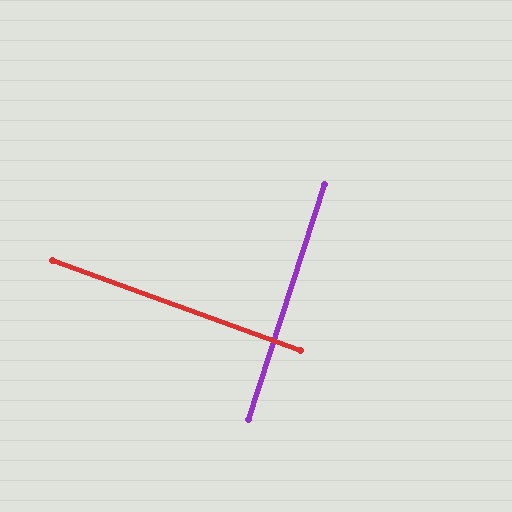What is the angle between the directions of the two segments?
Approximately 88 degrees.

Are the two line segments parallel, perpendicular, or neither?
Perpendicular — they meet at approximately 88°.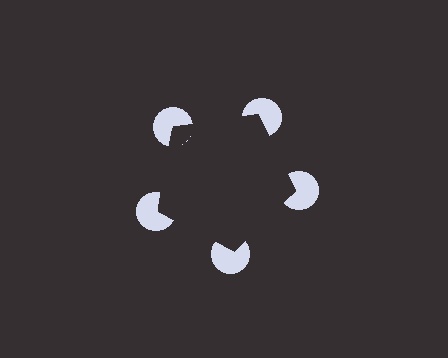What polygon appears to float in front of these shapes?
An illusory pentagon — its edges are inferred from the aligned wedge cuts in the pac-man discs, not physically drawn.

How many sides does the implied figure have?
5 sides.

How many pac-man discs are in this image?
There are 5 — one at each vertex of the illusory pentagon.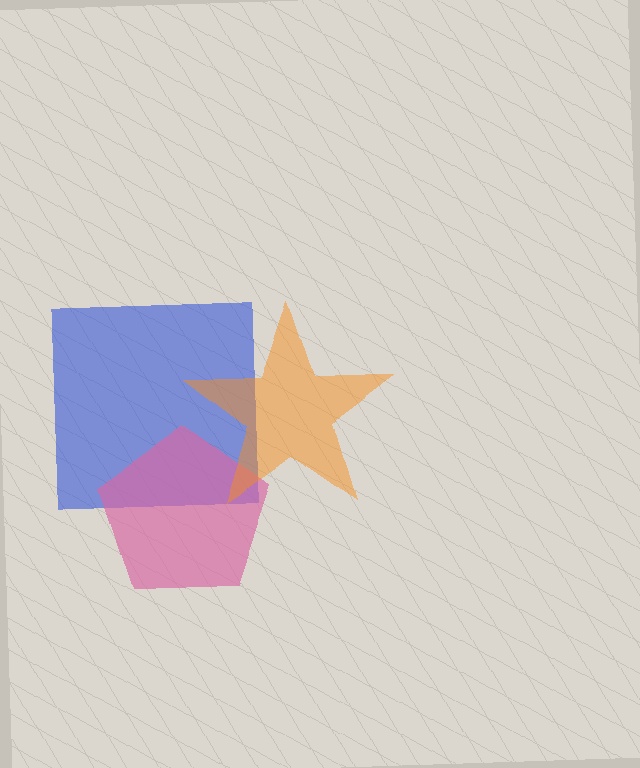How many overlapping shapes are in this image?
There are 3 overlapping shapes in the image.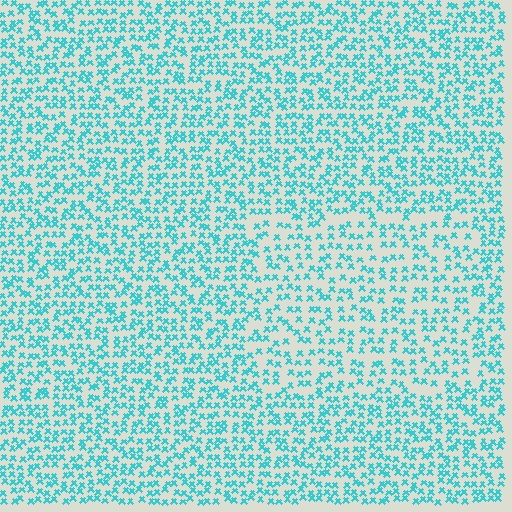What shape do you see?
I see a rectangle.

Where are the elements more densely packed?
The elements are more densely packed outside the rectangle boundary.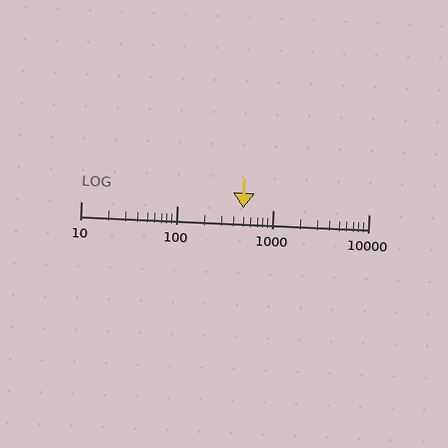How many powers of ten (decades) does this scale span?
The scale spans 3 decades, from 10 to 10000.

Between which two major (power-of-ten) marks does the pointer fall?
The pointer is between 100 and 1000.